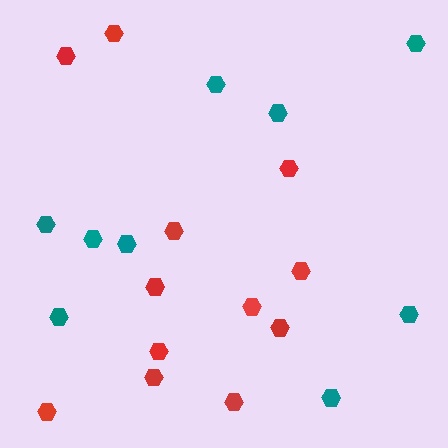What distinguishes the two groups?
There are 2 groups: one group of teal hexagons (9) and one group of red hexagons (12).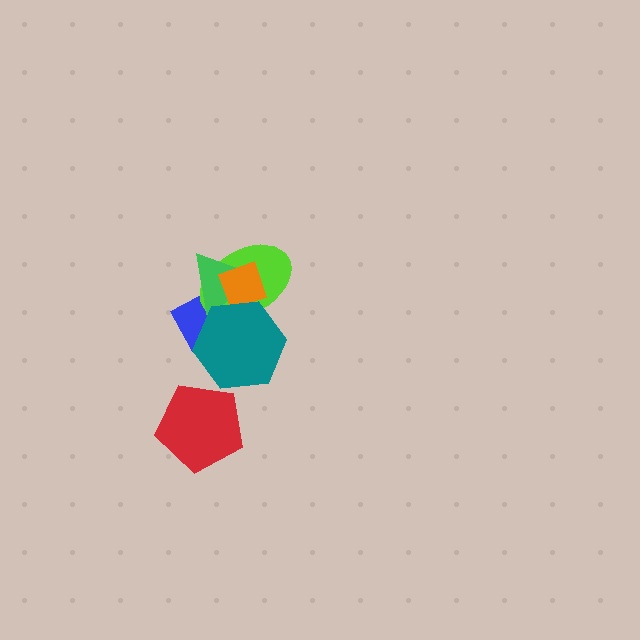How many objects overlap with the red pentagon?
0 objects overlap with the red pentagon.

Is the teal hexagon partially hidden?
No, no other shape covers it.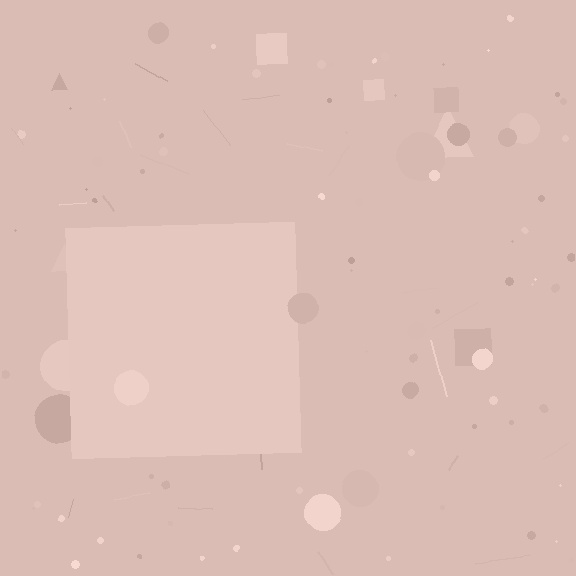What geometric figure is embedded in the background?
A square is embedded in the background.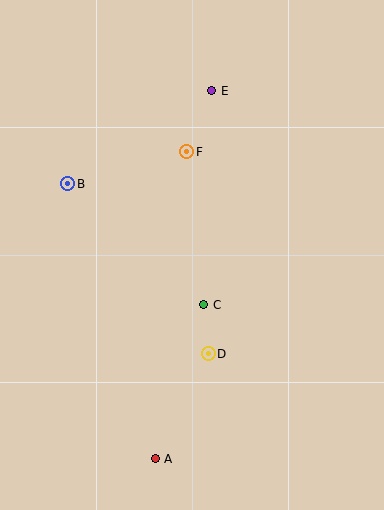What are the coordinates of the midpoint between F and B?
The midpoint between F and B is at (127, 168).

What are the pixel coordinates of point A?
Point A is at (155, 459).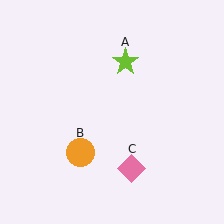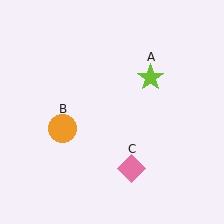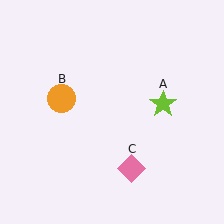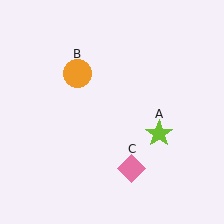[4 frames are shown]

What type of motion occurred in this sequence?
The lime star (object A), orange circle (object B) rotated clockwise around the center of the scene.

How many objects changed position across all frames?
2 objects changed position: lime star (object A), orange circle (object B).